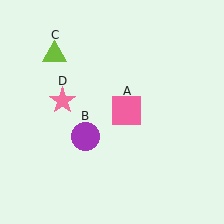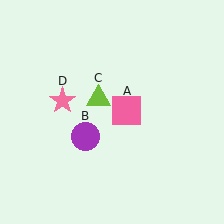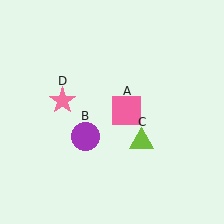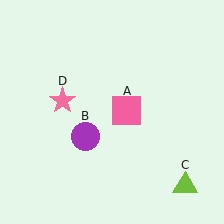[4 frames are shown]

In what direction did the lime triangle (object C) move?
The lime triangle (object C) moved down and to the right.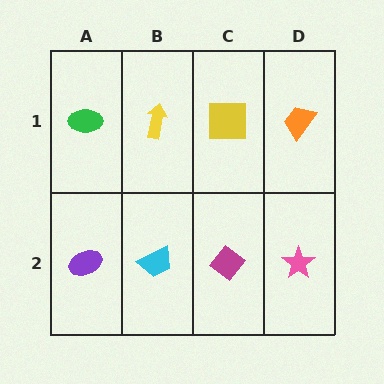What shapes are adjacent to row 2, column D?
An orange trapezoid (row 1, column D), a magenta diamond (row 2, column C).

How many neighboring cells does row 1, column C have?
3.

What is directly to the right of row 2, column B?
A magenta diamond.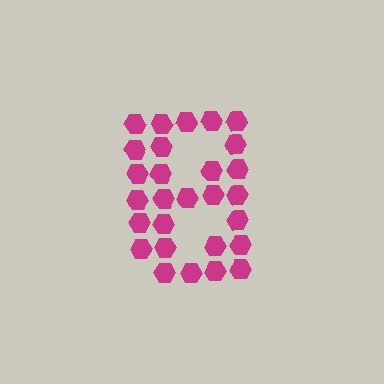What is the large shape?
The large shape is the digit 8.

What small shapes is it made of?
It is made of small hexagons.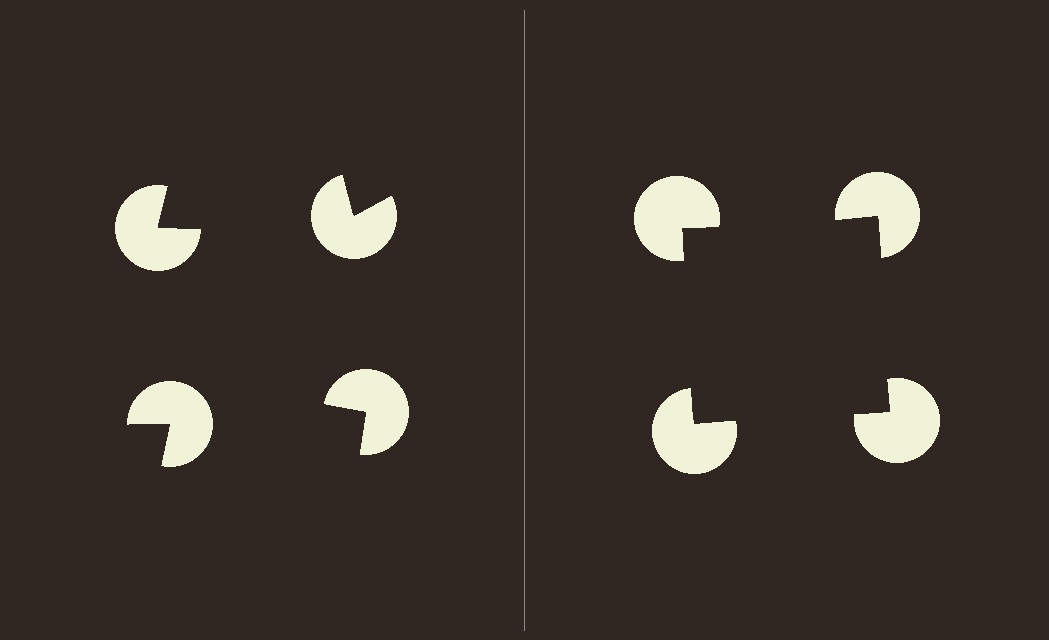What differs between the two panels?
The pac-man discs are positioned identically on both sides; only the wedge orientations differ. On the right they align to a square; on the left they are misaligned.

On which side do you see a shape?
An illusory square appears on the right side. On the left side the wedge cuts are rotated, so no coherent shape forms.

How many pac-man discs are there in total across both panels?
8 — 4 on each side.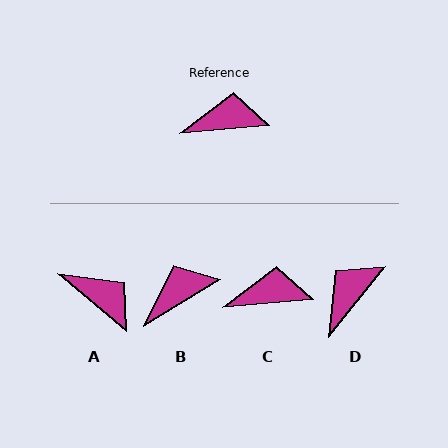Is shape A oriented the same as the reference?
No, it is off by about 45 degrees.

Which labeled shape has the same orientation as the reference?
C.